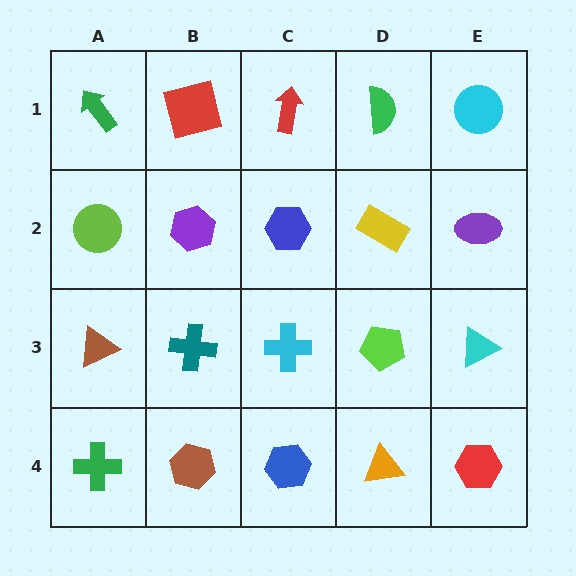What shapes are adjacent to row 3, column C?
A blue hexagon (row 2, column C), a blue hexagon (row 4, column C), a teal cross (row 3, column B), a lime pentagon (row 3, column D).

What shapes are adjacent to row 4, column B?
A teal cross (row 3, column B), a green cross (row 4, column A), a blue hexagon (row 4, column C).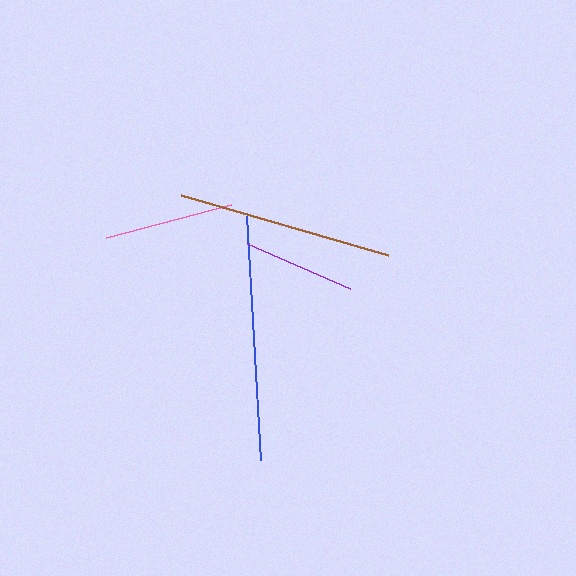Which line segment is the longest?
The blue line is the longest at approximately 244 pixels.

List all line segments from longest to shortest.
From longest to shortest: blue, brown, pink, purple.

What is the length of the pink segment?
The pink segment is approximately 130 pixels long.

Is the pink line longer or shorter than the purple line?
The pink line is longer than the purple line.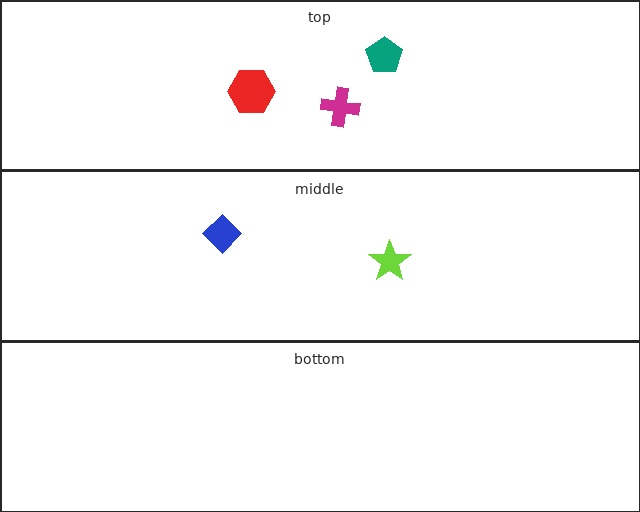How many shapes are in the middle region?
2.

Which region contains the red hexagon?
The top region.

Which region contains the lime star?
The middle region.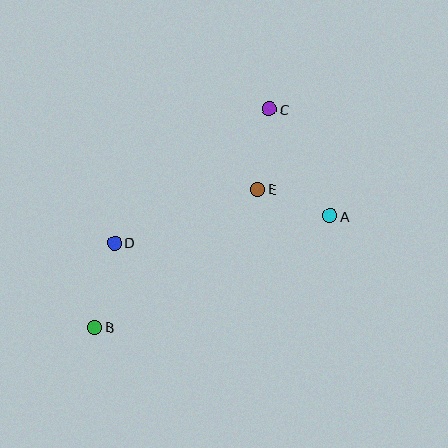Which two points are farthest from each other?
Points B and C are farthest from each other.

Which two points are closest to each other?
Points A and E are closest to each other.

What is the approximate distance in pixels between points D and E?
The distance between D and E is approximately 153 pixels.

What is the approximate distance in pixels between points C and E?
The distance between C and E is approximately 81 pixels.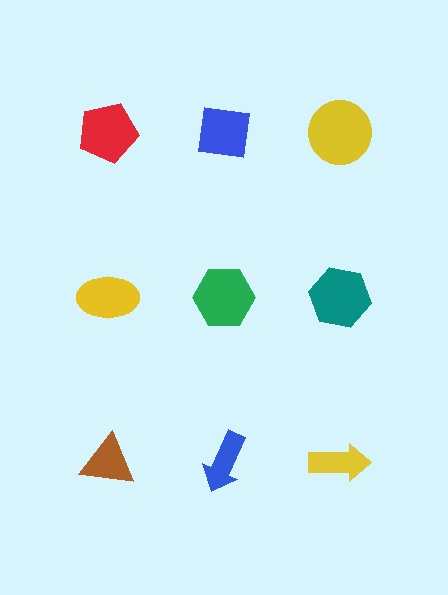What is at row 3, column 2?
A blue arrow.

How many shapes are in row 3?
3 shapes.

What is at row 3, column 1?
A brown triangle.